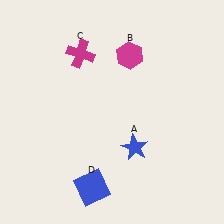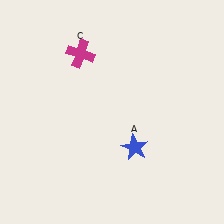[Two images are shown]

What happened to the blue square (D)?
The blue square (D) was removed in Image 2. It was in the bottom-left area of Image 1.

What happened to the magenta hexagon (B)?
The magenta hexagon (B) was removed in Image 2. It was in the top-right area of Image 1.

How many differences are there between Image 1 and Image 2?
There are 2 differences between the two images.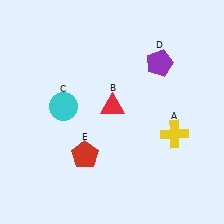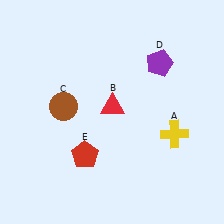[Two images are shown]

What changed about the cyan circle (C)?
In Image 1, C is cyan. In Image 2, it changed to brown.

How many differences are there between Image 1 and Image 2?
There is 1 difference between the two images.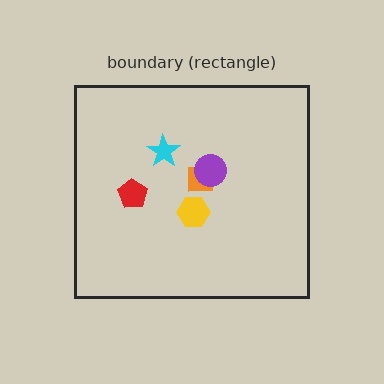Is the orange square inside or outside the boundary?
Inside.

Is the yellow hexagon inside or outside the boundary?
Inside.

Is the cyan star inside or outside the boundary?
Inside.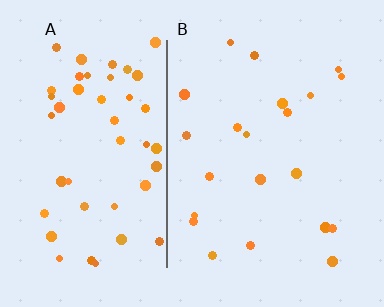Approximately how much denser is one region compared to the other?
Approximately 2.3× — region A over region B.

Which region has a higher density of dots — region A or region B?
A (the left).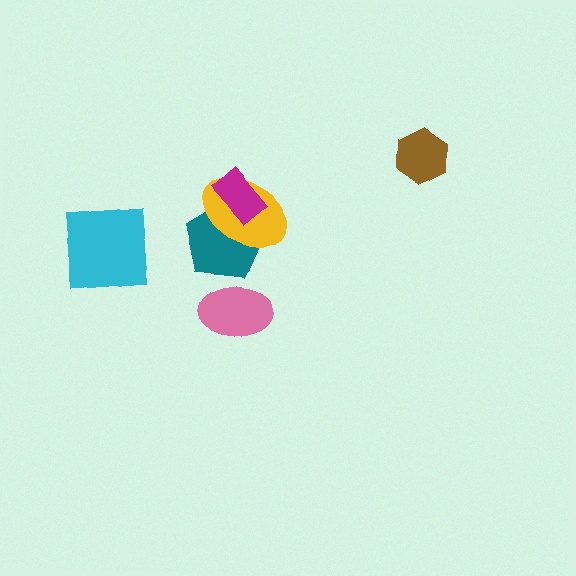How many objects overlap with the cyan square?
0 objects overlap with the cyan square.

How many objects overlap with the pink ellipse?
1 object overlaps with the pink ellipse.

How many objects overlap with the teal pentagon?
3 objects overlap with the teal pentagon.